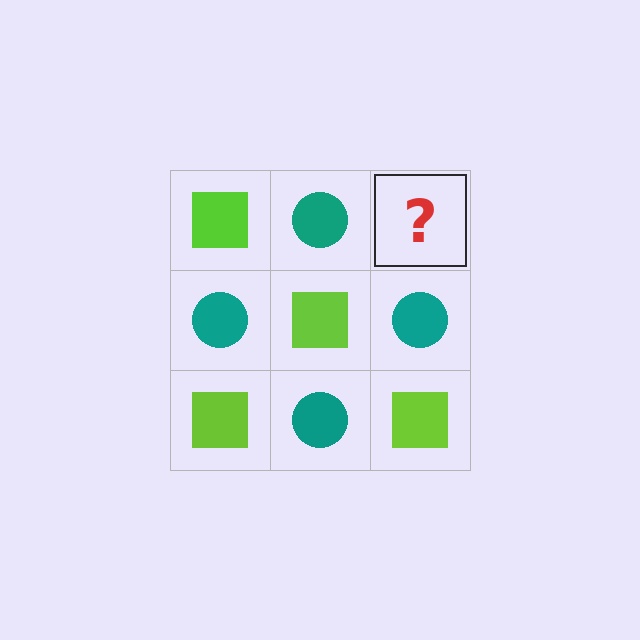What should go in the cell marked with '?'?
The missing cell should contain a lime square.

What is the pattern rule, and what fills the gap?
The rule is that it alternates lime square and teal circle in a checkerboard pattern. The gap should be filled with a lime square.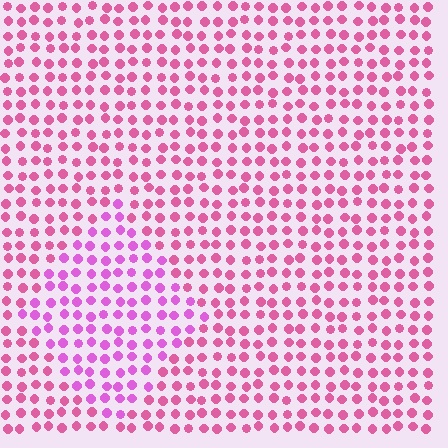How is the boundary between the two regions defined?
The boundary is defined purely by a slight shift in hue (about 27 degrees). Spacing, size, and orientation are identical on both sides.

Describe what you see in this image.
The image is filled with small pink elements in a uniform arrangement. A diamond-shaped region is visible where the elements are tinted to a slightly different hue, forming a subtle color boundary.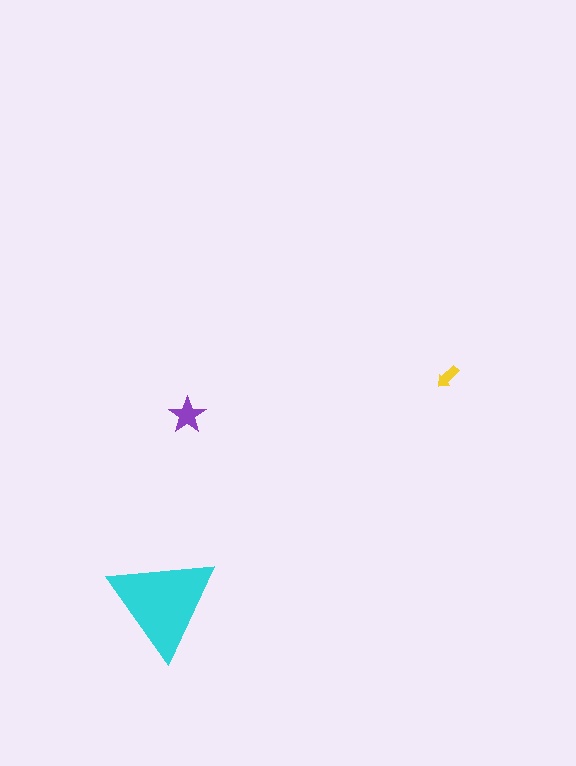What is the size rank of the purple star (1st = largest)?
2nd.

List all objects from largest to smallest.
The cyan triangle, the purple star, the yellow arrow.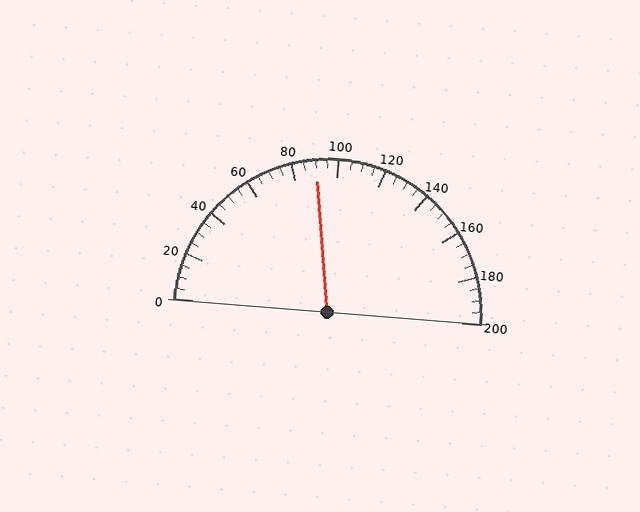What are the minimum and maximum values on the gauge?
The gauge ranges from 0 to 200.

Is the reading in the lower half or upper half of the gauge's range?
The reading is in the lower half of the range (0 to 200).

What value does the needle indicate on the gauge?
The needle indicates approximately 90.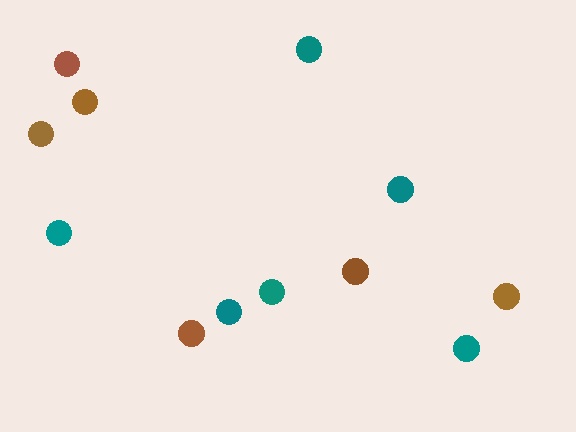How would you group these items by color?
There are 2 groups: one group of teal circles (6) and one group of brown circles (6).